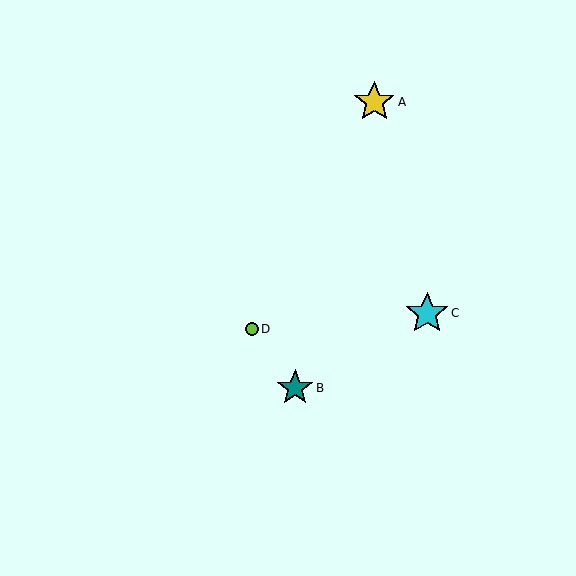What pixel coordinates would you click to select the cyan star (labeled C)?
Click at (427, 314) to select the cyan star C.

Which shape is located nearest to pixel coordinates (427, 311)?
The cyan star (labeled C) at (427, 314) is nearest to that location.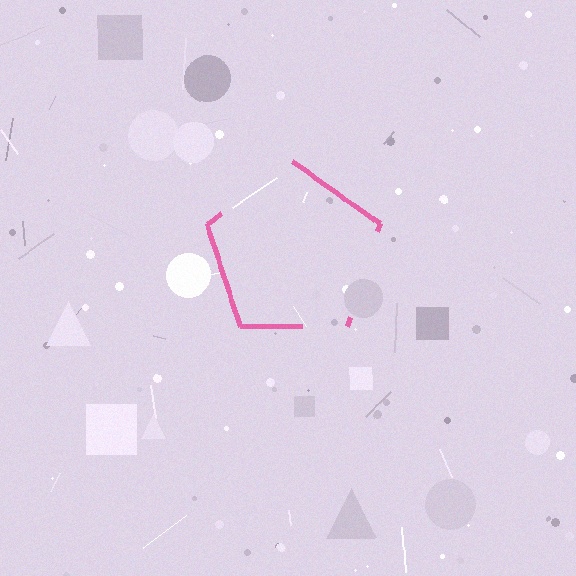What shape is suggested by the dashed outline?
The dashed outline suggests a pentagon.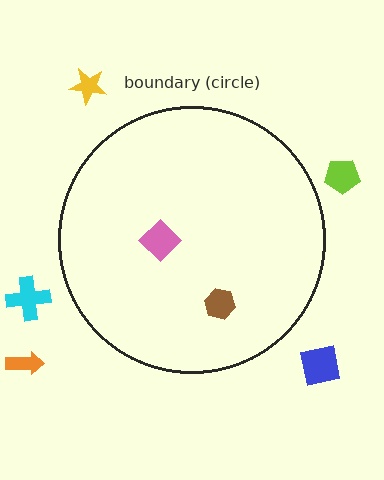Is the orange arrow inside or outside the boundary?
Outside.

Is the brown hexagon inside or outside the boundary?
Inside.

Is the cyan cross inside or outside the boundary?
Outside.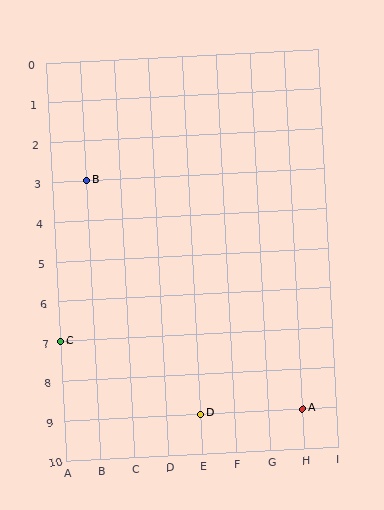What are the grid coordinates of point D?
Point D is at grid coordinates (E, 9).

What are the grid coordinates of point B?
Point B is at grid coordinates (B, 3).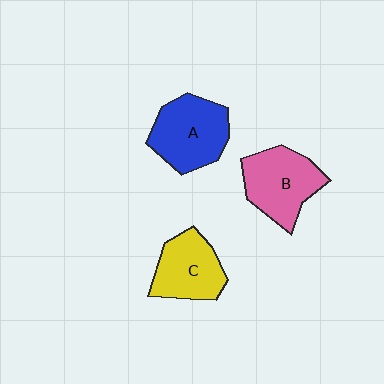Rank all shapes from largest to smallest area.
From largest to smallest: A (blue), B (pink), C (yellow).